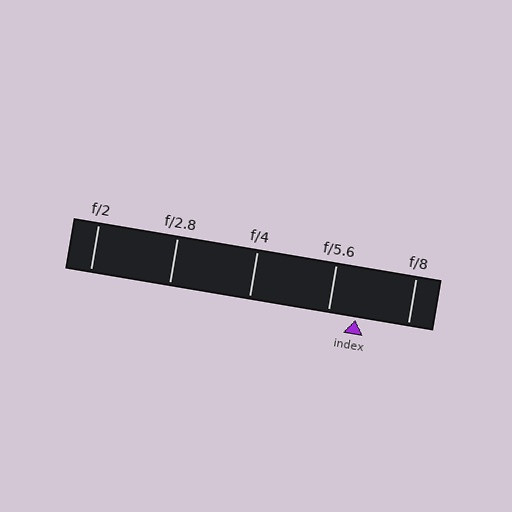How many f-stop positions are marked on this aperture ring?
There are 5 f-stop positions marked.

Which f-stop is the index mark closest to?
The index mark is closest to f/5.6.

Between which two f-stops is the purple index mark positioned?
The index mark is between f/5.6 and f/8.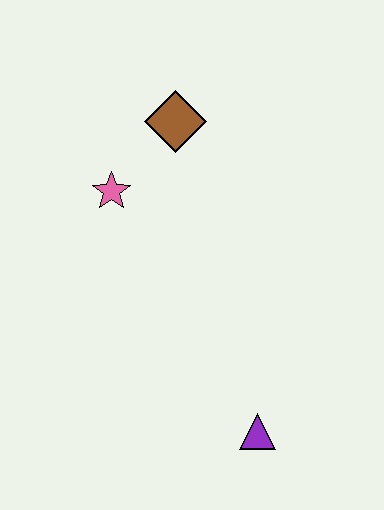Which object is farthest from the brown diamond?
The purple triangle is farthest from the brown diamond.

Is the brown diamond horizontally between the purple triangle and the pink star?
Yes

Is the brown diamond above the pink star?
Yes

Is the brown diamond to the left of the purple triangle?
Yes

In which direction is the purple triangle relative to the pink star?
The purple triangle is below the pink star.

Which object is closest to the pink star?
The brown diamond is closest to the pink star.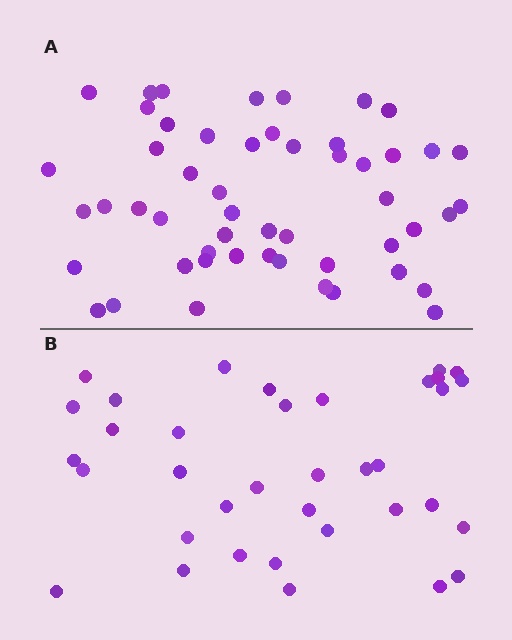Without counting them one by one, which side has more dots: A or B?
Region A (the top region) has more dots.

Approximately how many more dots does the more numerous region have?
Region A has approximately 15 more dots than region B.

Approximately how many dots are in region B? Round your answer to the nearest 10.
About 40 dots. (The exact count is 36, which rounds to 40.)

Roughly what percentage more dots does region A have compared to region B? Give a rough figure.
About 45% more.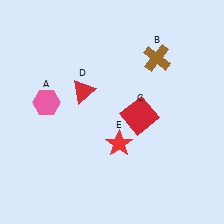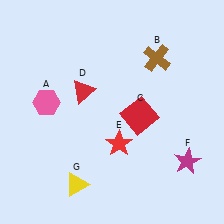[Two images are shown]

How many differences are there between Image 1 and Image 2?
There are 2 differences between the two images.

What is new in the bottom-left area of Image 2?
A yellow triangle (G) was added in the bottom-left area of Image 2.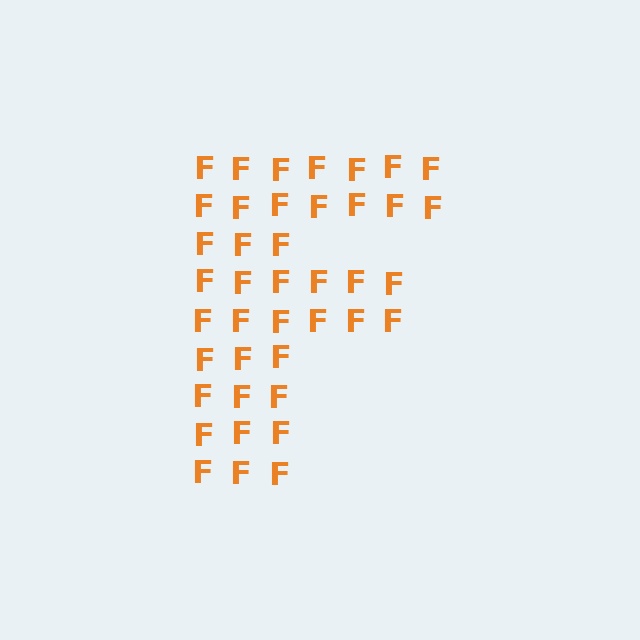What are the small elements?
The small elements are letter F's.